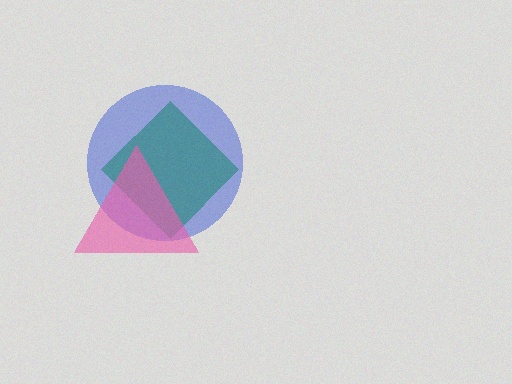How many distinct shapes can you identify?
There are 3 distinct shapes: a green diamond, a blue circle, a pink triangle.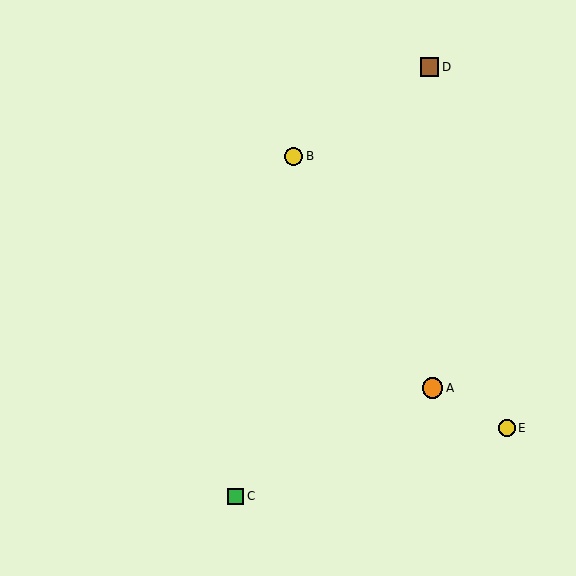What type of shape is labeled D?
Shape D is a brown square.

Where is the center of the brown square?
The center of the brown square is at (430, 67).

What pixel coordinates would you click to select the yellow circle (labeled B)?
Click at (294, 156) to select the yellow circle B.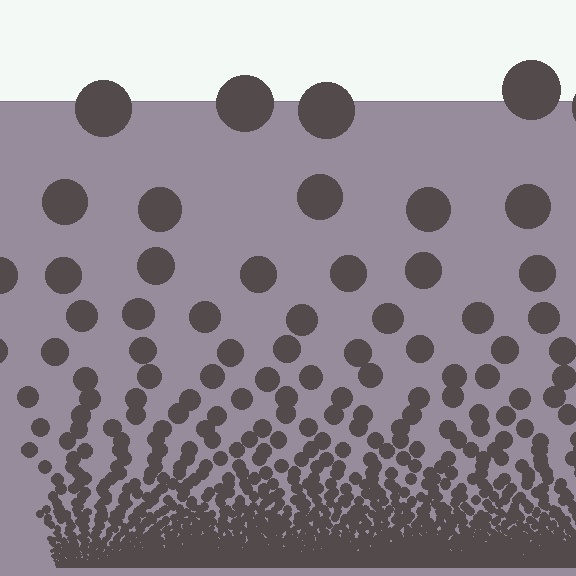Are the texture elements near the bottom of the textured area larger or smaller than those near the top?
Smaller. The gradient is inverted — elements near the bottom are smaller and denser.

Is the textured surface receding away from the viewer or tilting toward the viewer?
The surface appears to tilt toward the viewer. Texture elements get larger and sparser toward the top.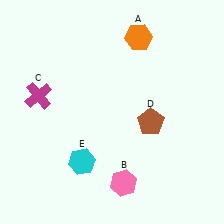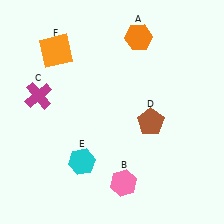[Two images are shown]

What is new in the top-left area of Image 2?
An orange square (F) was added in the top-left area of Image 2.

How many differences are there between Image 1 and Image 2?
There is 1 difference between the two images.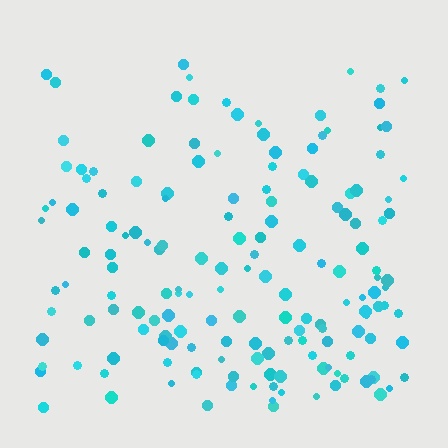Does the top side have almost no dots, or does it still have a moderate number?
Still a moderate number, just noticeably fewer than the bottom.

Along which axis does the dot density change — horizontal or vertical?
Vertical.